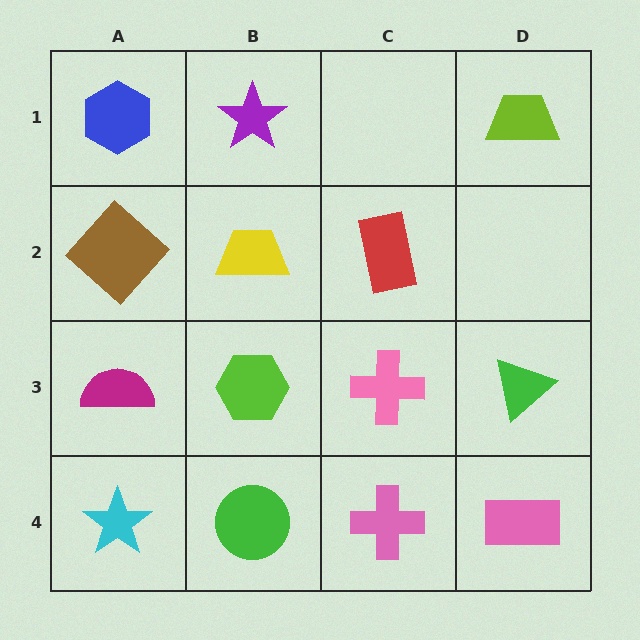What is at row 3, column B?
A lime hexagon.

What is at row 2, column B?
A yellow trapezoid.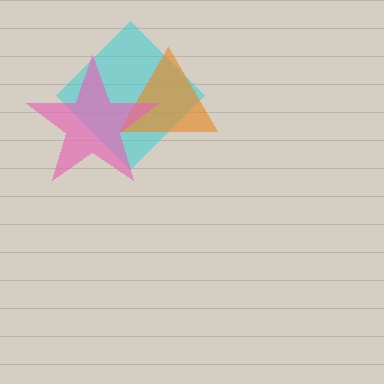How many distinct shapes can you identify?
There are 3 distinct shapes: a cyan diamond, an orange triangle, a pink star.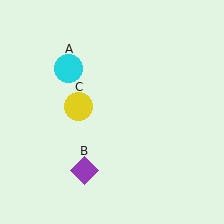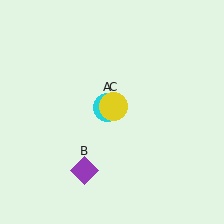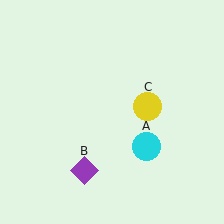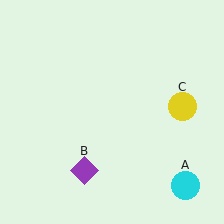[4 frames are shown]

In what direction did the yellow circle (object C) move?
The yellow circle (object C) moved right.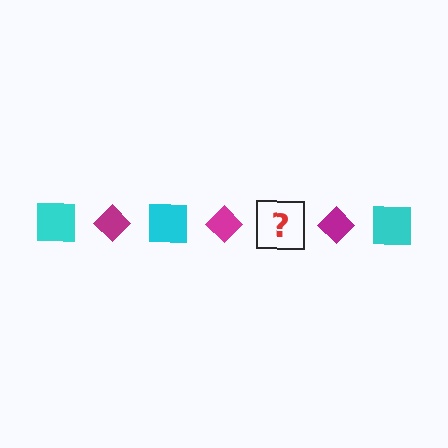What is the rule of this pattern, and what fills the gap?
The rule is that the pattern alternates between cyan square and magenta diamond. The gap should be filled with a cyan square.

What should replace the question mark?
The question mark should be replaced with a cyan square.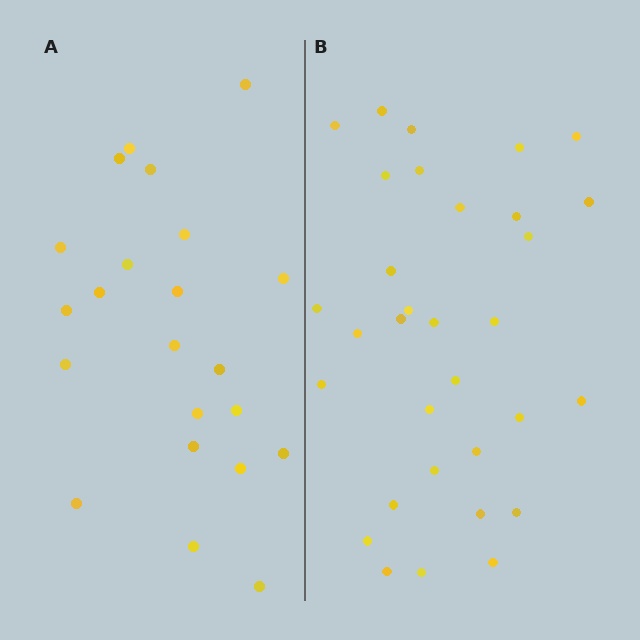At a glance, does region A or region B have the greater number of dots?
Region B (the right region) has more dots.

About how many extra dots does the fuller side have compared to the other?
Region B has roughly 10 or so more dots than region A.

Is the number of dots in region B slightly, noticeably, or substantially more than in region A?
Region B has substantially more. The ratio is roughly 1.5 to 1.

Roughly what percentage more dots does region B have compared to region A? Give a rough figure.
About 45% more.